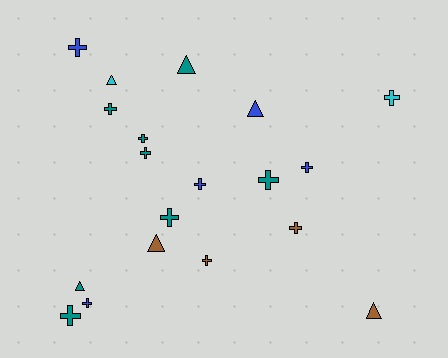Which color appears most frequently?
Teal, with 8 objects.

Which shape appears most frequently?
Cross, with 13 objects.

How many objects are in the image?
There are 19 objects.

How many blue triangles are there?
There is 1 blue triangle.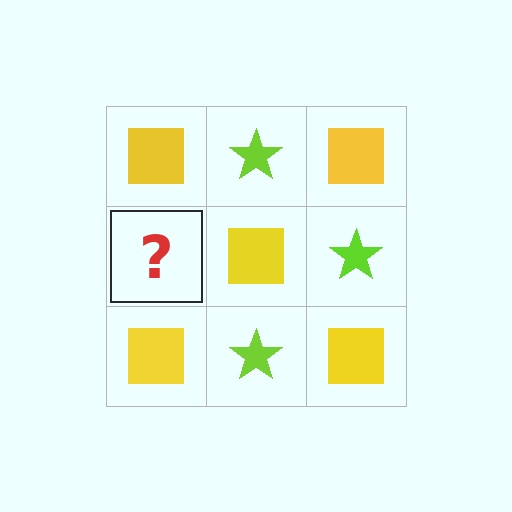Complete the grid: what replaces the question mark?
The question mark should be replaced with a lime star.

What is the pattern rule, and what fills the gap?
The rule is that it alternates yellow square and lime star in a checkerboard pattern. The gap should be filled with a lime star.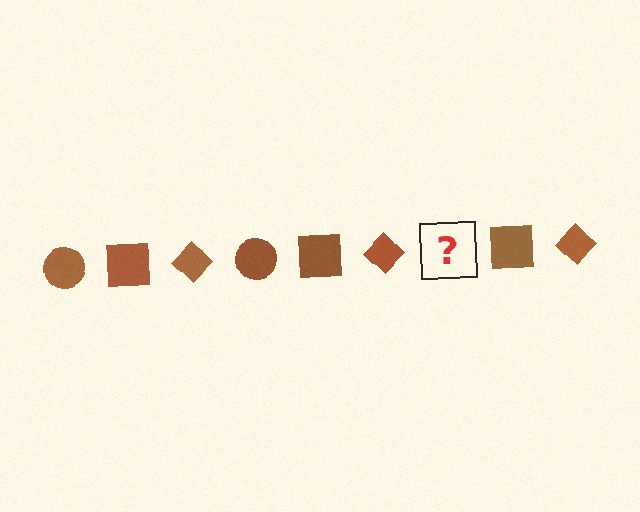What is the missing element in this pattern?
The missing element is a brown circle.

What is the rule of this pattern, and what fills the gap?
The rule is that the pattern cycles through circle, square, diamond shapes in brown. The gap should be filled with a brown circle.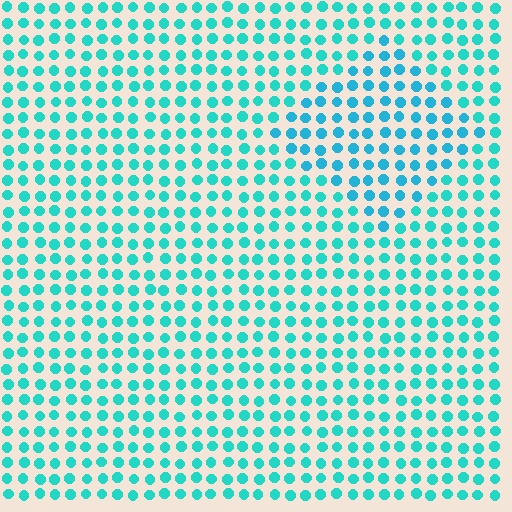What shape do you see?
I see a diamond.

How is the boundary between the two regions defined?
The boundary is defined purely by a slight shift in hue (about 18 degrees). Spacing, size, and orientation are identical on both sides.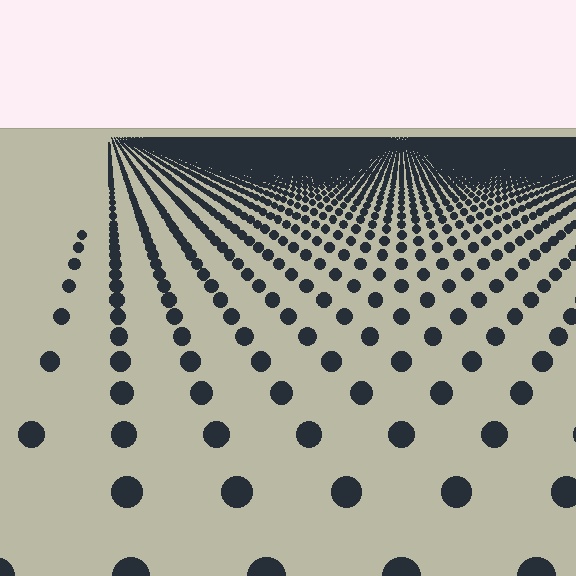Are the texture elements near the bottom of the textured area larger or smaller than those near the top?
Larger. Near the bottom, elements are closer to the viewer and appear at a bigger on-screen size.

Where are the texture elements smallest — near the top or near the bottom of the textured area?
Near the top.